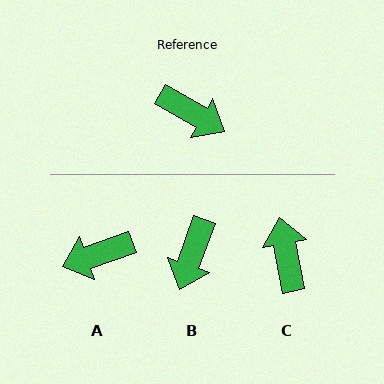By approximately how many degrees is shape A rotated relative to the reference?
Approximately 131 degrees clockwise.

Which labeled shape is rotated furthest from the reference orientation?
A, about 131 degrees away.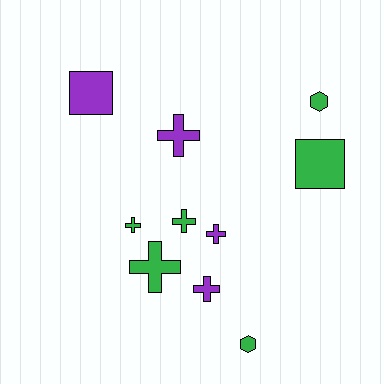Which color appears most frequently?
Green, with 6 objects.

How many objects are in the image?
There are 10 objects.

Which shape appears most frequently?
Cross, with 6 objects.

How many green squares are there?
There is 1 green square.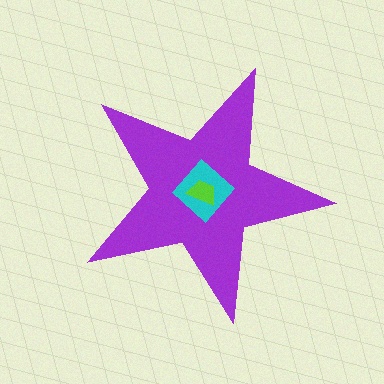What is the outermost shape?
The purple star.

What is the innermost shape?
The lime trapezoid.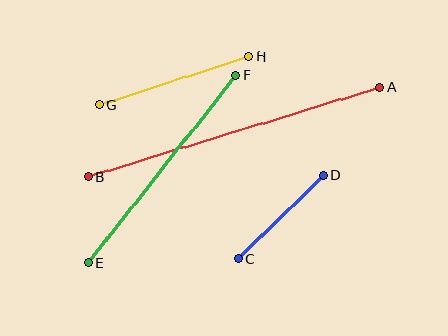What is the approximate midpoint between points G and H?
The midpoint is at approximately (174, 81) pixels.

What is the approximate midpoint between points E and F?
The midpoint is at approximately (162, 169) pixels.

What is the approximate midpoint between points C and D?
The midpoint is at approximately (281, 217) pixels.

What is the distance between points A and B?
The distance is approximately 305 pixels.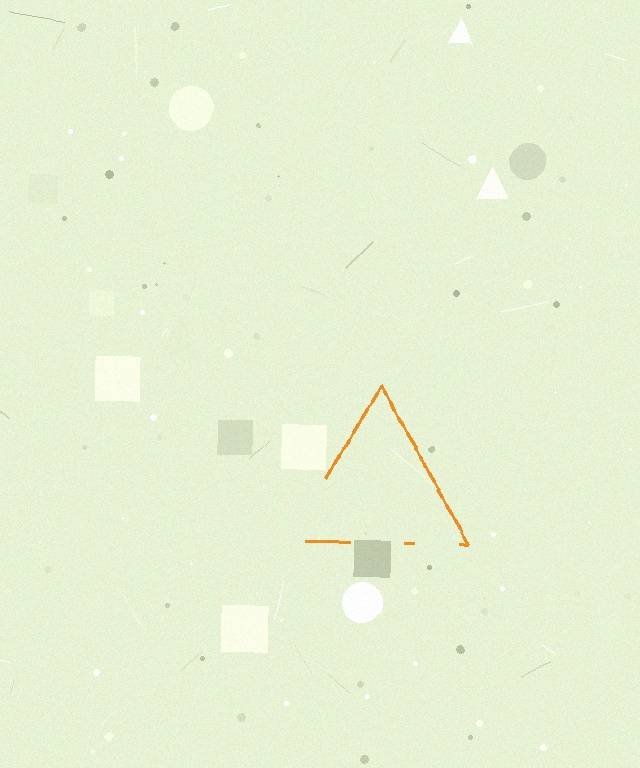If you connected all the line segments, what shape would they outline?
They would outline a triangle.